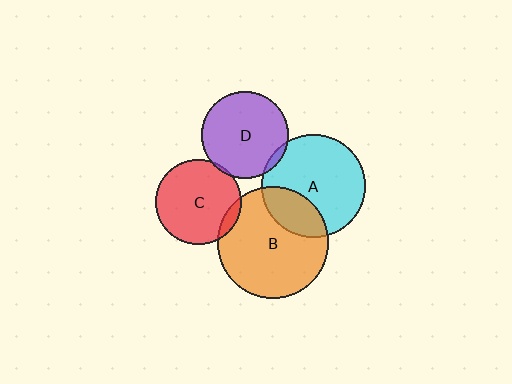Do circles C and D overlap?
Yes.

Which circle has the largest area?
Circle B (orange).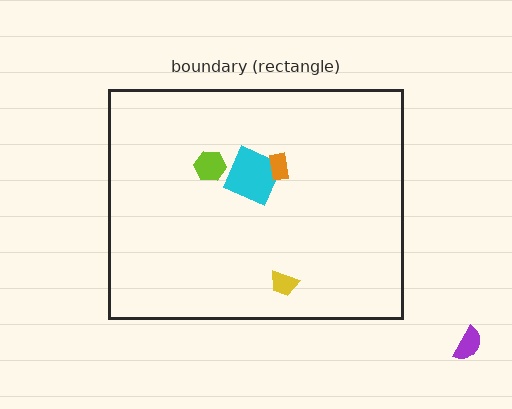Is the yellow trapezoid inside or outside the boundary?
Inside.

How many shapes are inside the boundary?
4 inside, 1 outside.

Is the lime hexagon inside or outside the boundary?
Inside.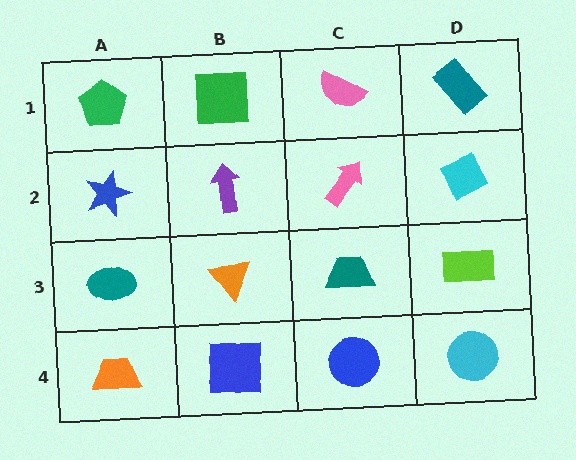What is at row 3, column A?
A teal ellipse.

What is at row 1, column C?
A pink semicircle.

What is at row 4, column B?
A blue square.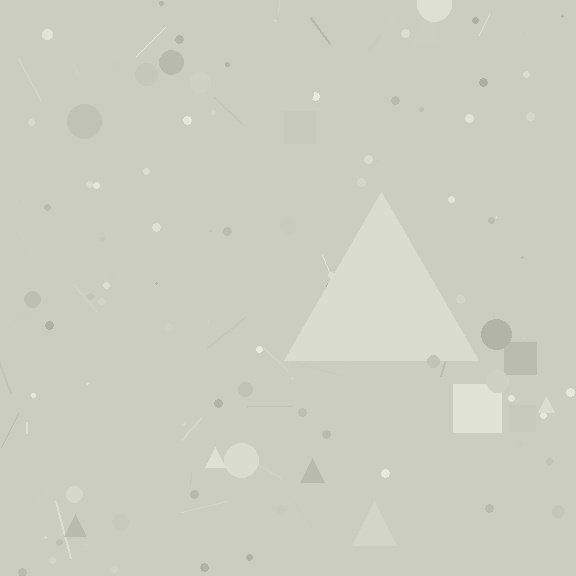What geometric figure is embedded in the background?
A triangle is embedded in the background.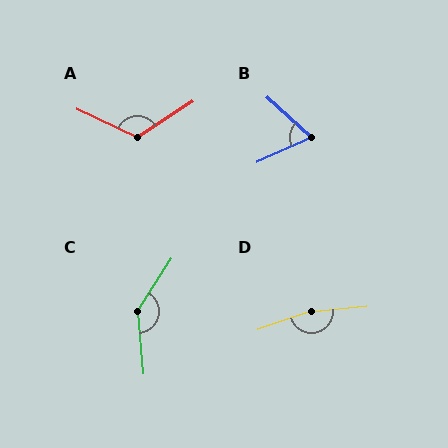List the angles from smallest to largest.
B (66°), A (121°), C (142°), D (167°).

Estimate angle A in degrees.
Approximately 121 degrees.